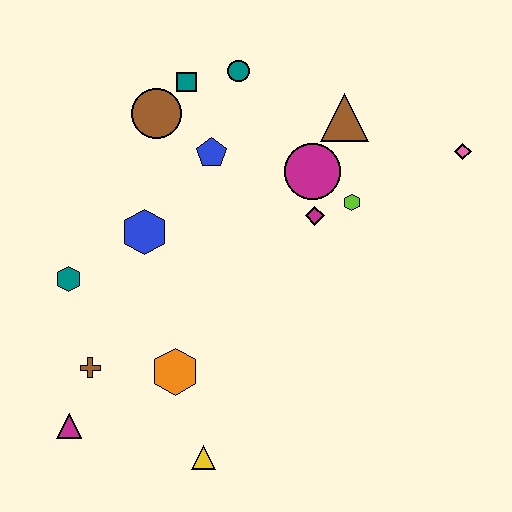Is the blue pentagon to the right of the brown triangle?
No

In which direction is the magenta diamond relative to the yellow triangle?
The magenta diamond is above the yellow triangle.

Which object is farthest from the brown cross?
The pink diamond is farthest from the brown cross.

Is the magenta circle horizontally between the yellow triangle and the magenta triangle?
No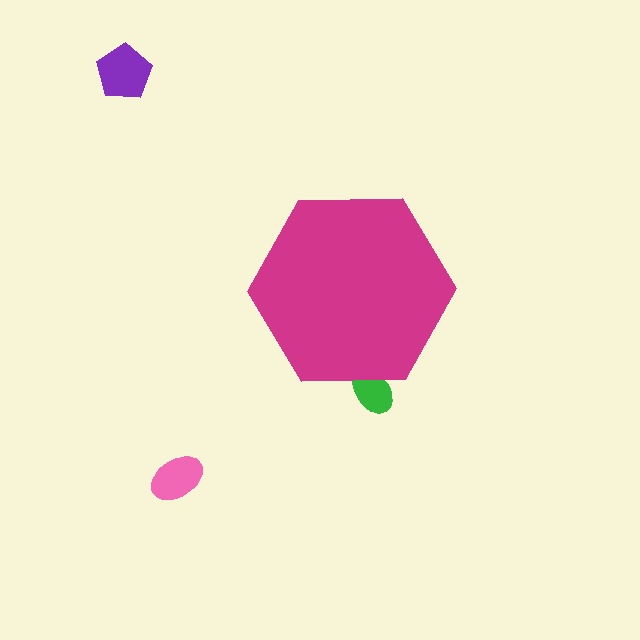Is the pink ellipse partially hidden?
No, the pink ellipse is fully visible.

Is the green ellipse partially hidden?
Yes, the green ellipse is partially hidden behind the magenta hexagon.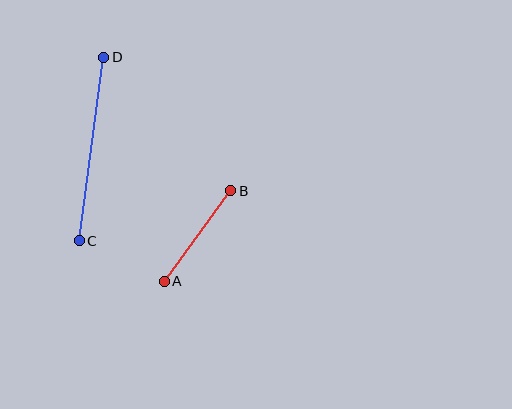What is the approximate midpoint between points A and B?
The midpoint is at approximately (197, 236) pixels.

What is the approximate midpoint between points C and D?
The midpoint is at approximately (92, 149) pixels.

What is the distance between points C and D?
The distance is approximately 185 pixels.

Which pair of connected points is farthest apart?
Points C and D are farthest apart.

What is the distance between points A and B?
The distance is approximately 112 pixels.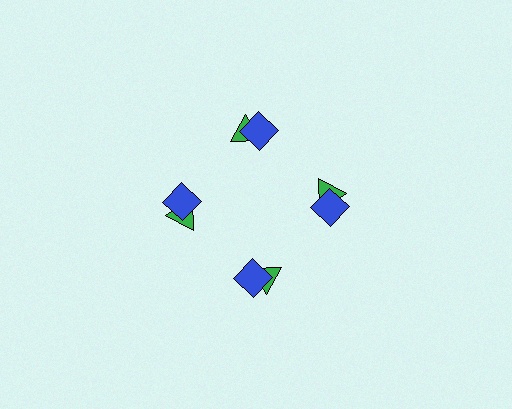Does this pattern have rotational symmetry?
Yes, this pattern has 4-fold rotational symmetry. It looks the same after rotating 90 degrees around the center.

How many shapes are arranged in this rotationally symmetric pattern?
There are 8 shapes, arranged in 4 groups of 2.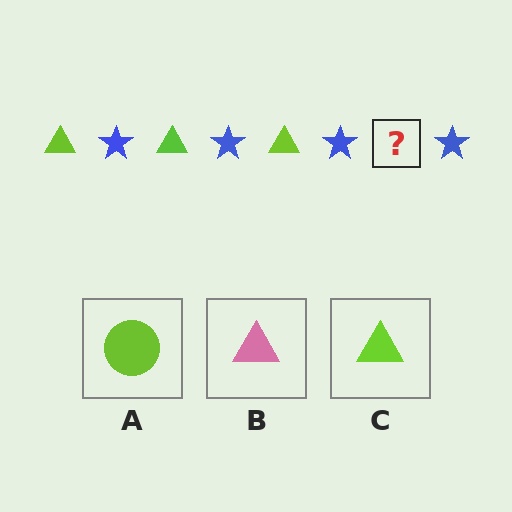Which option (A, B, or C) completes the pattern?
C.